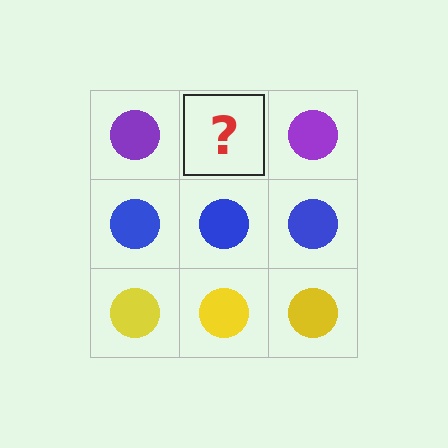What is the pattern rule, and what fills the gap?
The rule is that each row has a consistent color. The gap should be filled with a purple circle.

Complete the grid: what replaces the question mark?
The question mark should be replaced with a purple circle.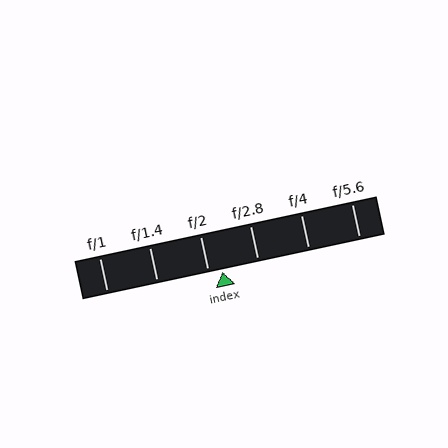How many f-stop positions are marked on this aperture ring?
There are 6 f-stop positions marked.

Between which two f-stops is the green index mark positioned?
The index mark is between f/2 and f/2.8.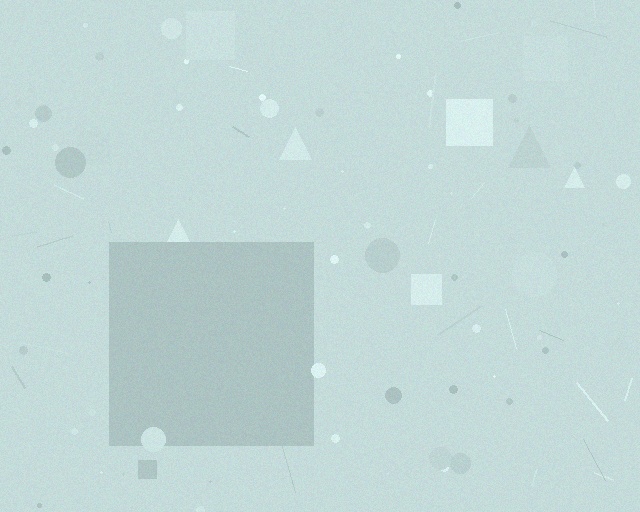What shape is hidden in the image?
A square is hidden in the image.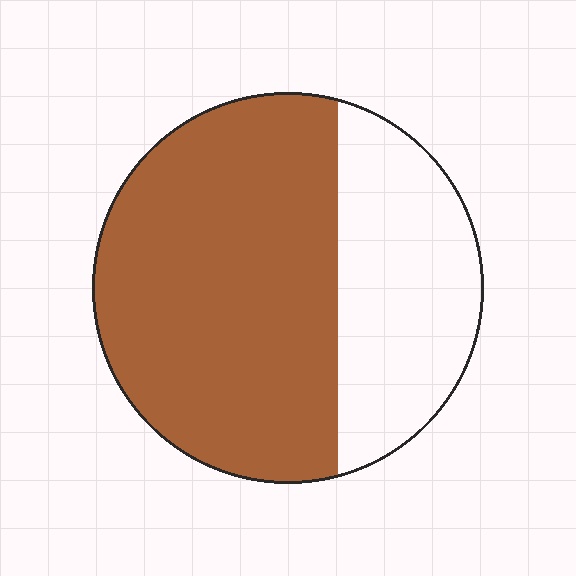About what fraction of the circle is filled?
About two thirds (2/3).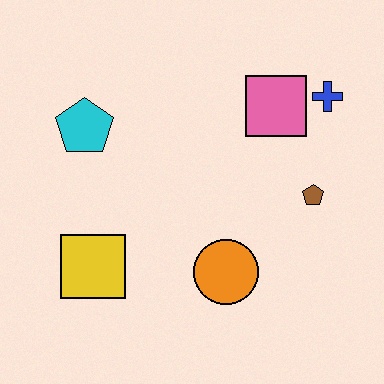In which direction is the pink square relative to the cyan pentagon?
The pink square is to the right of the cyan pentagon.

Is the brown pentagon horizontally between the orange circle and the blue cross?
Yes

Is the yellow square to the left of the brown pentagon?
Yes